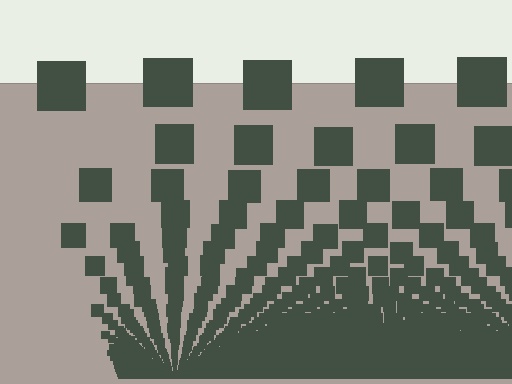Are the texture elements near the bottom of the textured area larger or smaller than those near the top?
Smaller. The gradient is inverted — elements near the bottom are smaller and denser.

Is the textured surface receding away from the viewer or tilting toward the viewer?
The surface appears to tilt toward the viewer. Texture elements get larger and sparser toward the top.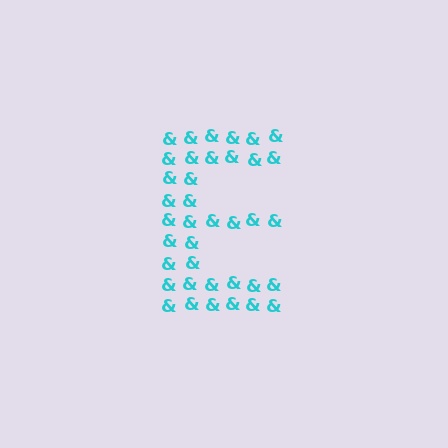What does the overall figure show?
The overall figure shows the letter E.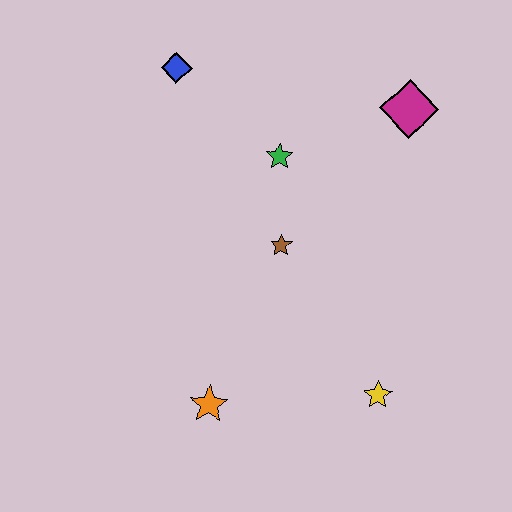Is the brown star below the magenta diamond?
Yes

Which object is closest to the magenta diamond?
The green star is closest to the magenta diamond.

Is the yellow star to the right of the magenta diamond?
No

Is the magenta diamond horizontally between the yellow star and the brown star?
No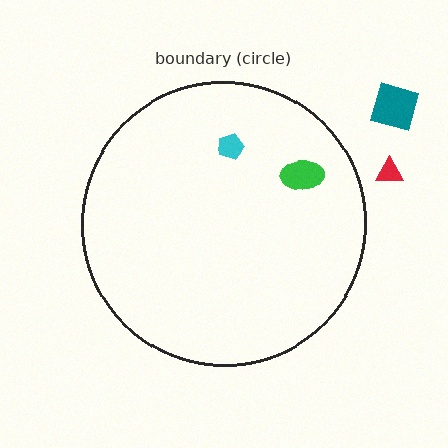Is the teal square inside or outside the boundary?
Outside.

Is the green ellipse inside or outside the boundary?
Inside.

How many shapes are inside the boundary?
2 inside, 2 outside.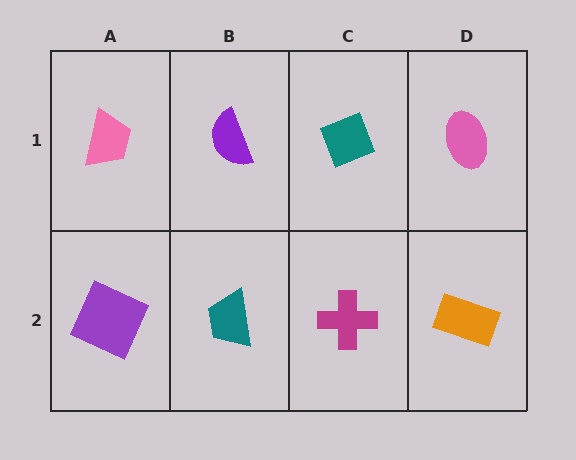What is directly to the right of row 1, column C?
A pink ellipse.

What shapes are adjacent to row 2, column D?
A pink ellipse (row 1, column D), a magenta cross (row 2, column C).